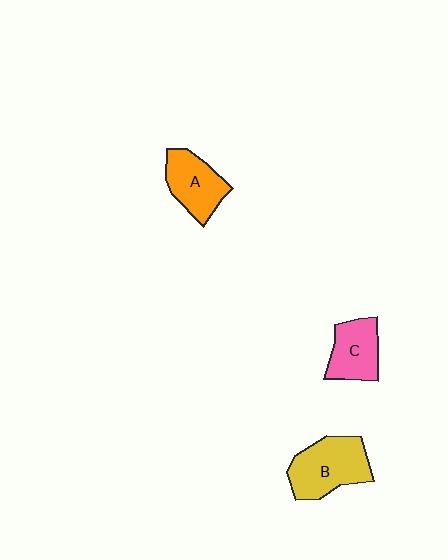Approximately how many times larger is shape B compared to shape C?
Approximately 1.4 times.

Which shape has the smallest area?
Shape C (pink).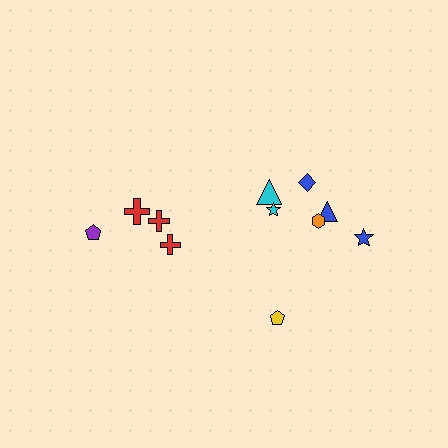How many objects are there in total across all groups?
There are 11 objects.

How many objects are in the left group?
There are 4 objects.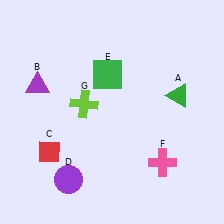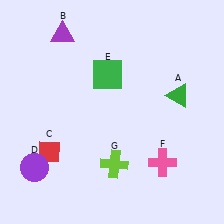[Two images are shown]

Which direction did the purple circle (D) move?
The purple circle (D) moved left.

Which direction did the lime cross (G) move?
The lime cross (G) moved down.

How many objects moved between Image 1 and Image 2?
3 objects moved between the two images.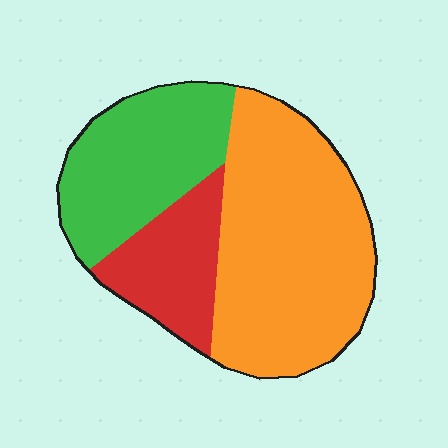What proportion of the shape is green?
Green takes up between a quarter and a half of the shape.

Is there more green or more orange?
Orange.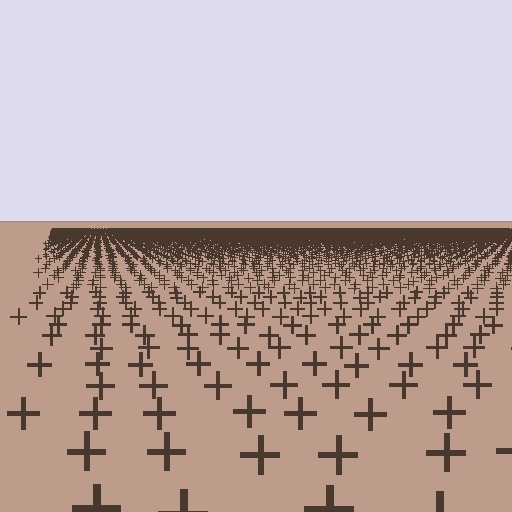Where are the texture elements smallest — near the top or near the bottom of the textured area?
Near the top.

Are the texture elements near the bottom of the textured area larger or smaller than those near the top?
Larger. Near the bottom, elements are closer to the viewer and appear at a bigger on-screen size.